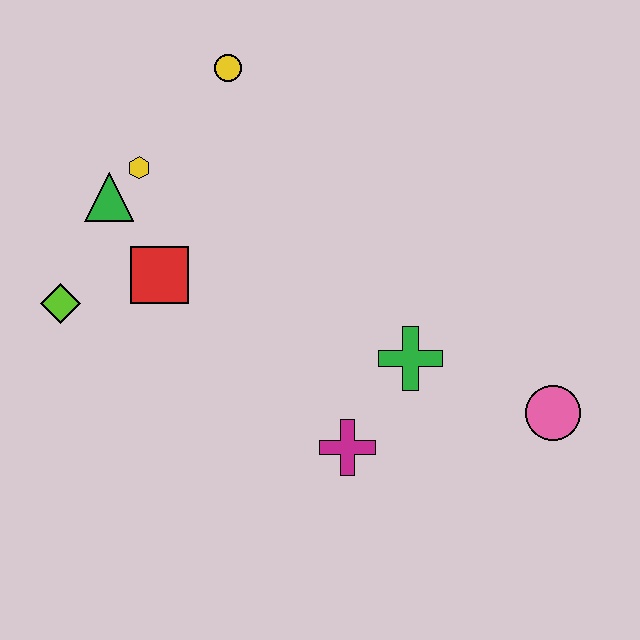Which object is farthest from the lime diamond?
The pink circle is farthest from the lime diamond.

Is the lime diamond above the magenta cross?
Yes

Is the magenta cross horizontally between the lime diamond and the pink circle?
Yes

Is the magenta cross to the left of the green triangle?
No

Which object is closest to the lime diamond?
The red square is closest to the lime diamond.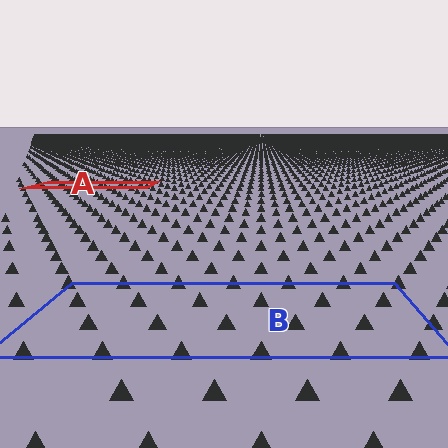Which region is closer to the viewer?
Region B is closer. The texture elements there are larger and more spread out.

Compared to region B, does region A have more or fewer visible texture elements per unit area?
Region A has more texture elements per unit area — they are packed more densely because it is farther away.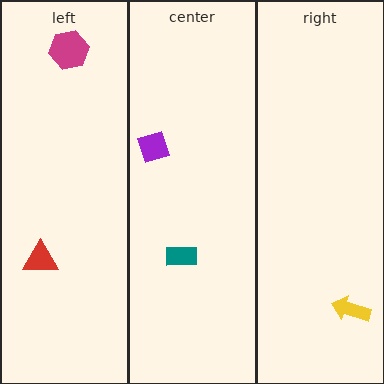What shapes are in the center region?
The teal rectangle, the purple diamond.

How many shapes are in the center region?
2.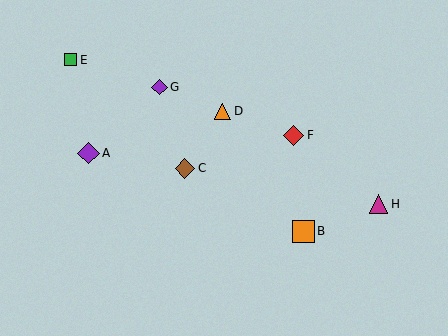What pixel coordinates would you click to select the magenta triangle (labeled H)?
Click at (378, 204) to select the magenta triangle H.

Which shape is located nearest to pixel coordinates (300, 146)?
The red diamond (labeled F) at (293, 135) is nearest to that location.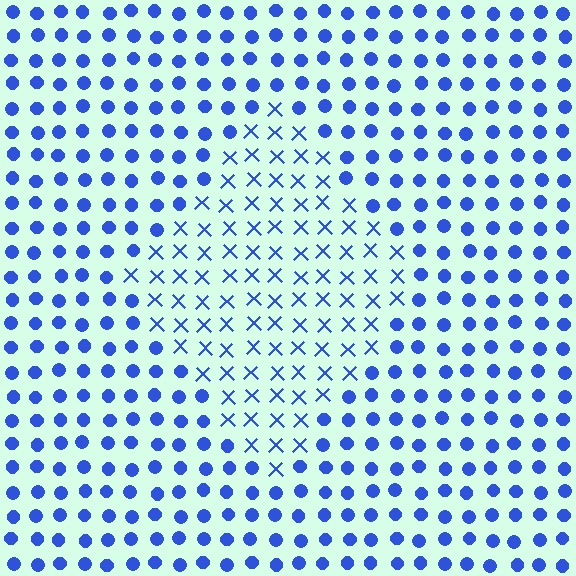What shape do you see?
I see a diamond.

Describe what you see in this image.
The image is filled with small blue elements arranged in a uniform grid. A diamond-shaped region contains X marks, while the surrounding area contains circles. The boundary is defined purely by the change in element shape.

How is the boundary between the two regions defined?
The boundary is defined by a change in element shape: X marks inside vs. circles outside. All elements share the same color and spacing.